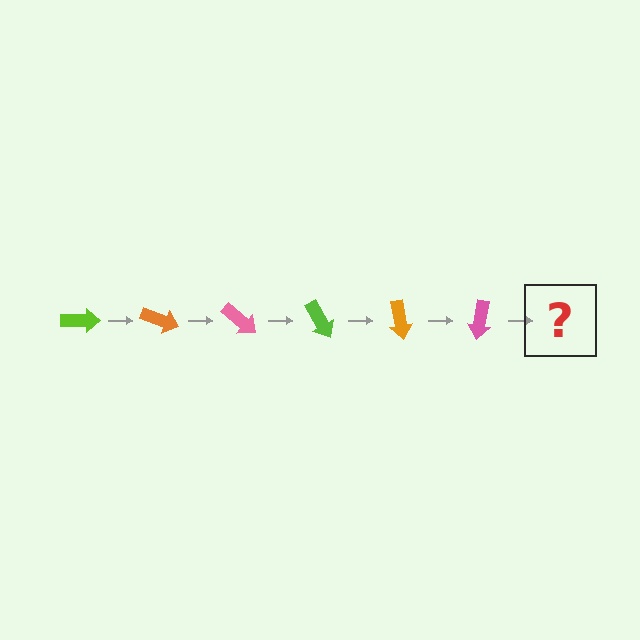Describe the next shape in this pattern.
It should be a lime arrow, rotated 120 degrees from the start.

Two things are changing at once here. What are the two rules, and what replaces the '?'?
The two rules are that it rotates 20 degrees each step and the color cycles through lime, orange, and pink. The '?' should be a lime arrow, rotated 120 degrees from the start.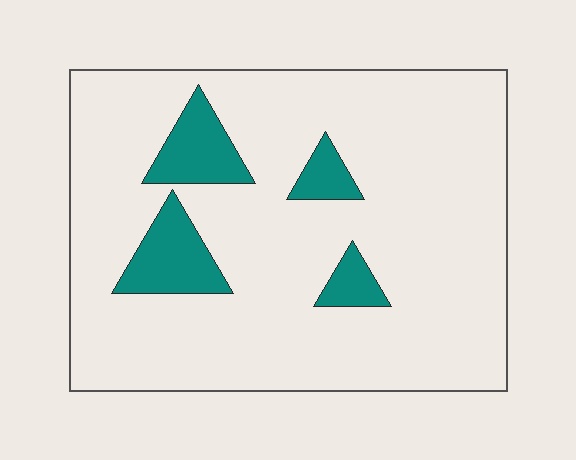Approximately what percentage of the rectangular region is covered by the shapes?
Approximately 15%.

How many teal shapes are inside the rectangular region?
4.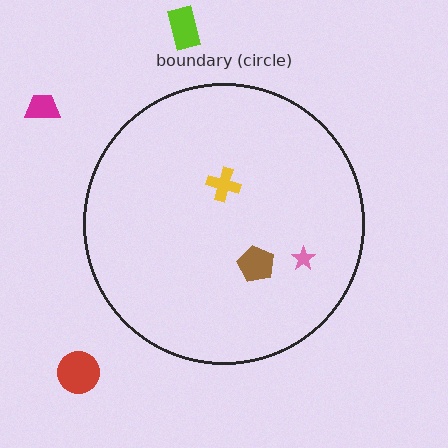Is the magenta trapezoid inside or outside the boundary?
Outside.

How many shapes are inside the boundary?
3 inside, 3 outside.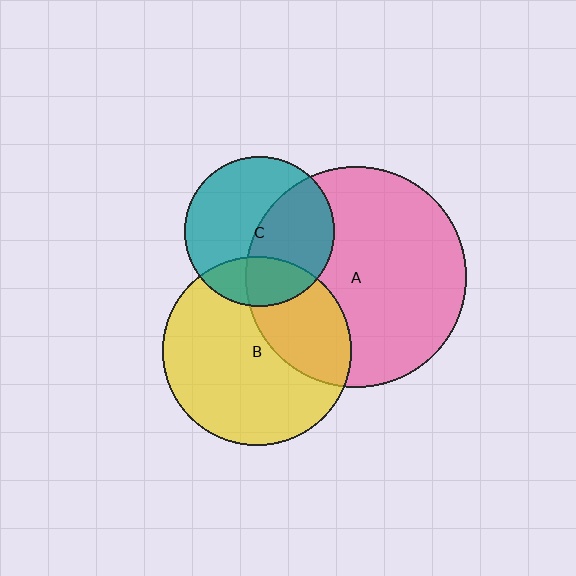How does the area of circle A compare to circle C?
Approximately 2.2 times.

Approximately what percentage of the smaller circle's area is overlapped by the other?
Approximately 45%.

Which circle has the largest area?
Circle A (pink).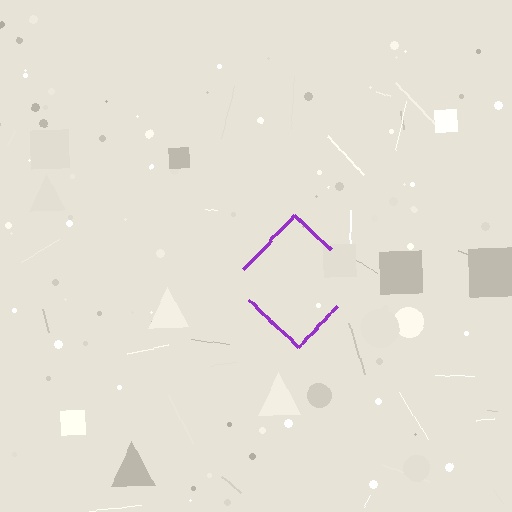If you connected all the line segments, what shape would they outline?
They would outline a diamond.